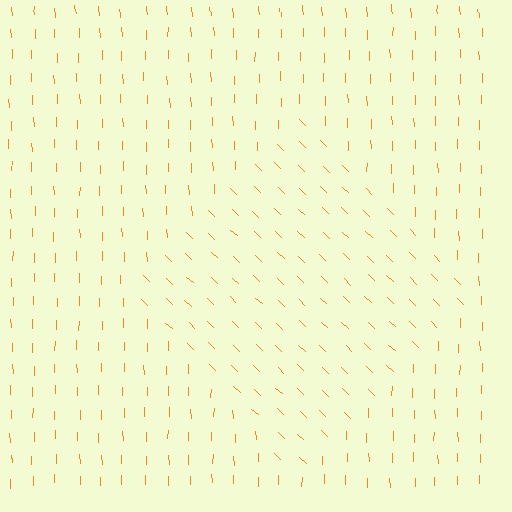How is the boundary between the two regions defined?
The boundary is defined purely by a change in line orientation (approximately 45 degrees difference). All lines are the same color and thickness.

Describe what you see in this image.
The image is filled with small orange line segments. A diamond region in the image has lines oriented differently from the surrounding lines, creating a visible texture boundary.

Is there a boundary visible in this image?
Yes, there is a texture boundary formed by a change in line orientation.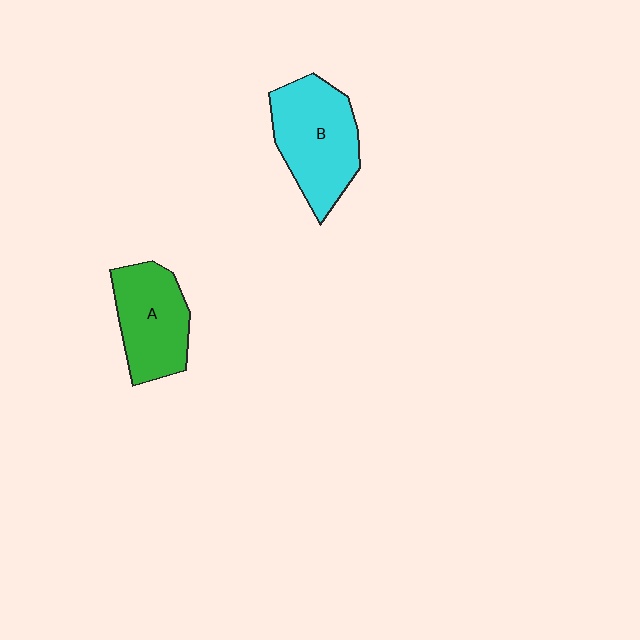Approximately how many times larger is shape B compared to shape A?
Approximately 1.2 times.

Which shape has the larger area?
Shape B (cyan).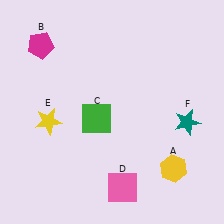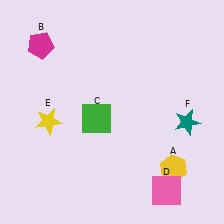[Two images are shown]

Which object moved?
The pink square (D) moved right.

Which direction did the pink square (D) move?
The pink square (D) moved right.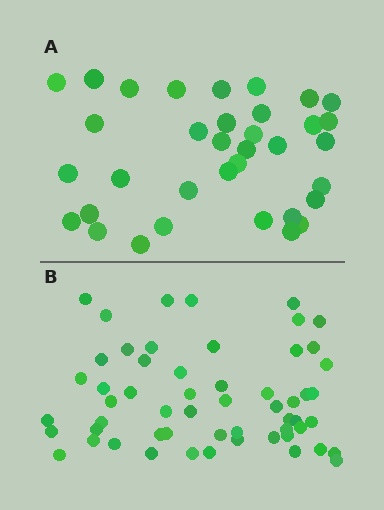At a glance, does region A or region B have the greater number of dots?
Region B (the bottom region) has more dots.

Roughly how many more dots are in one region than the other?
Region B has approximately 20 more dots than region A.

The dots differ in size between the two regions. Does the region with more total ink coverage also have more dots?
No. Region A has more total ink coverage because its dots are larger, but region B actually contains more individual dots. Total area can be misleading — the number of items is what matters here.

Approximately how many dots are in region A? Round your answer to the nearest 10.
About 40 dots. (The exact count is 35, which rounds to 40.)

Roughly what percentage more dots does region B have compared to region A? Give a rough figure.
About 60% more.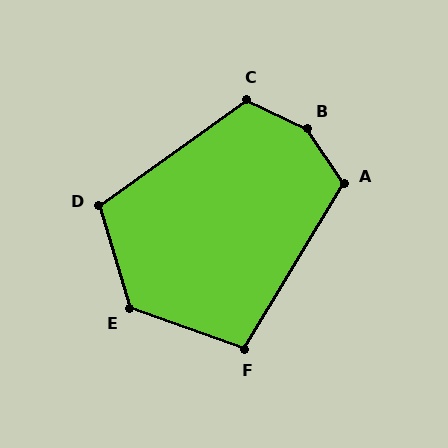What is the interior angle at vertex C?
Approximately 119 degrees (obtuse).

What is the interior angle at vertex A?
Approximately 115 degrees (obtuse).